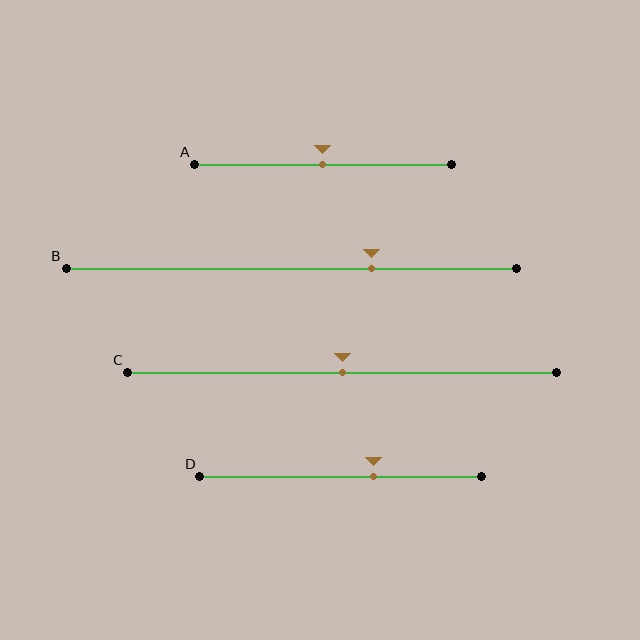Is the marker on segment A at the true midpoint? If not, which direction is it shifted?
Yes, the marker on segment A is at the true midpoint.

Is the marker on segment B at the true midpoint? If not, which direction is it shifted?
No, the marker on segment B is shifted to the right by about 18% of the segment length.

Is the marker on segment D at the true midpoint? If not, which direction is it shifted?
No, the marker on segment D is shifted to the right by about 12% of the segment length.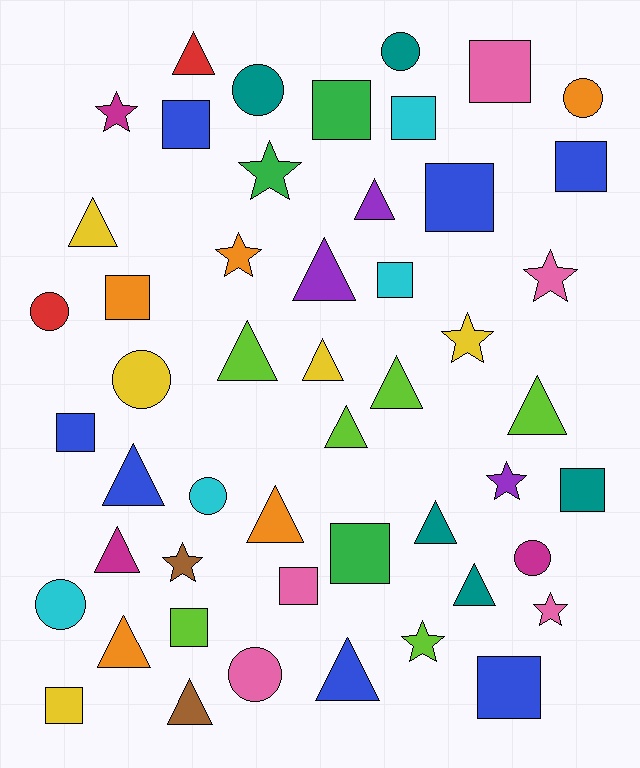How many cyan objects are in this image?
There are 4 cyan objects.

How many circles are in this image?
There are 9 circles.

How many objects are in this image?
There are 50 objects.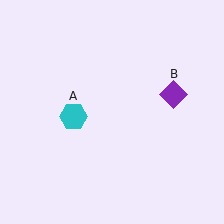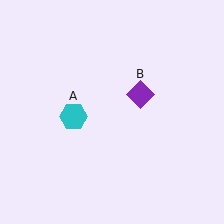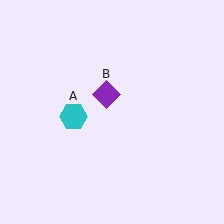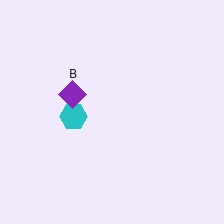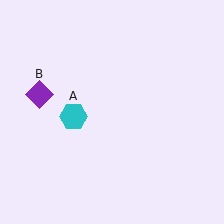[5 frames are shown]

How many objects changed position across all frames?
1 object changed position: purple diamond (object B).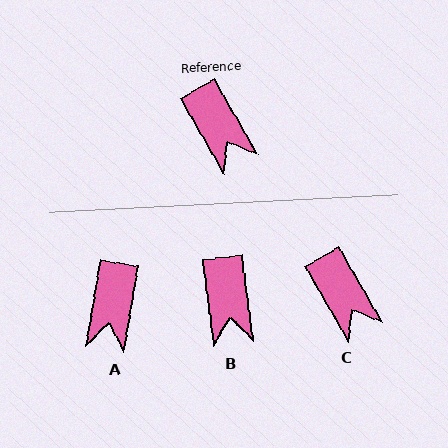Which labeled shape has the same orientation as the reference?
C.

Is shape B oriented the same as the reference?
No, it is off by about 23 degrees.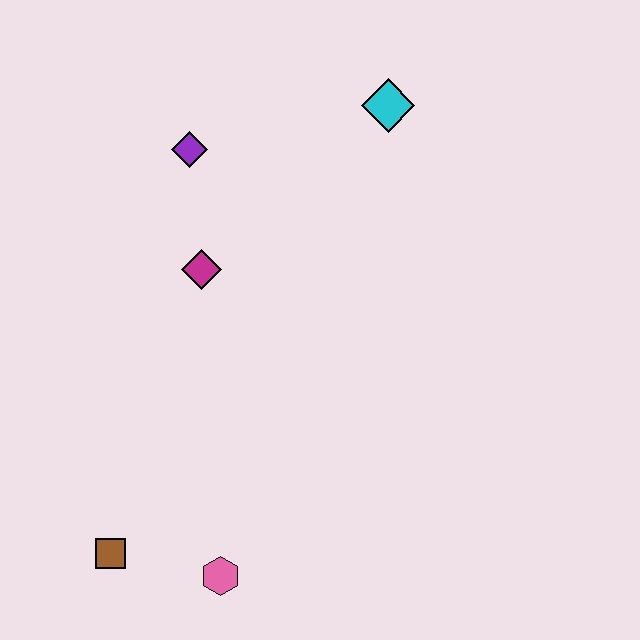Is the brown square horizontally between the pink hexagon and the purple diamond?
No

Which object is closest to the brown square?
The pink hexagon is closest to the brown square.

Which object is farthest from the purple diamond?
The pink hexagon is farthest from the purple diamond.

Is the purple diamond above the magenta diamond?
Yes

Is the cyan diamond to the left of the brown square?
No